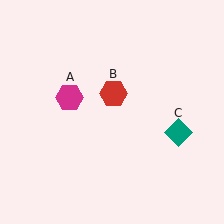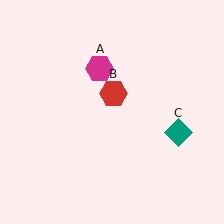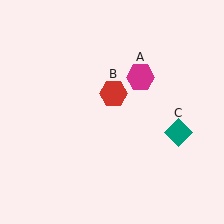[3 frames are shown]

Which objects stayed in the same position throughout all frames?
Red hexagon (object B) and teal diamond (object C) remained stationary.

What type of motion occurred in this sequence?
The magenta hexagon (object A) rotated clockwise around the center of the scene.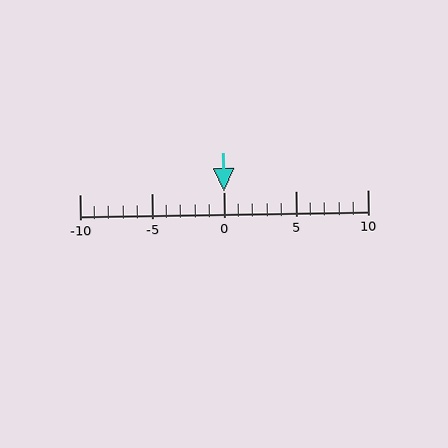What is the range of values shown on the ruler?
The ruler shows values from -10 to 10.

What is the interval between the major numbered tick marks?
The major tick marks are spaced 5 units apart.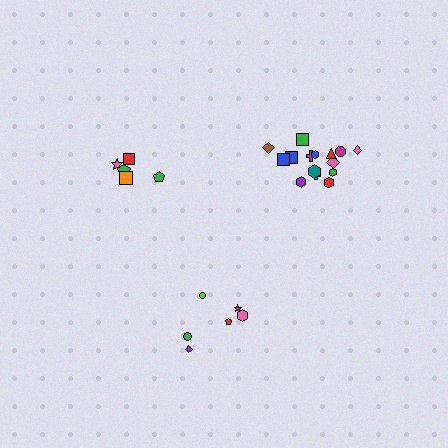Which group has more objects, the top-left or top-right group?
The top-right group.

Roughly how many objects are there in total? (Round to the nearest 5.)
Roughly 25 objects in total.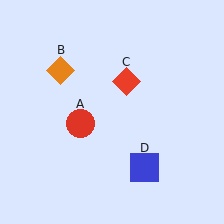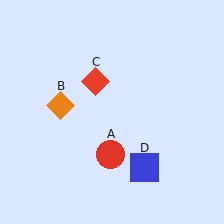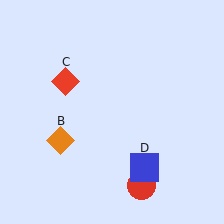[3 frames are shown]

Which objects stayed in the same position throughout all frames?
Blue square (object D) remained stationary.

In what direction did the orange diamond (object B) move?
The orange diamond (object B) moved down.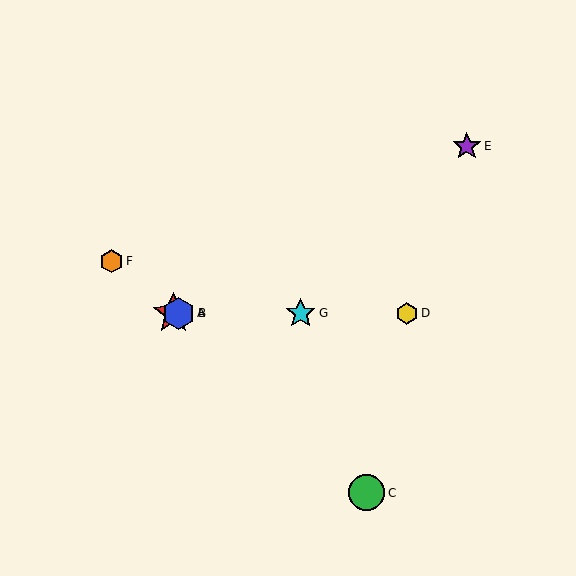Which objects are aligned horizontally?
Objects A, B, D, G are aligned horizontally.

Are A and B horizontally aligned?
Yes, both are at y≈313.